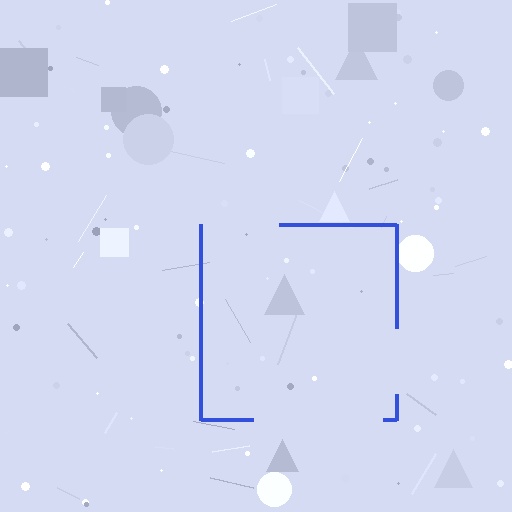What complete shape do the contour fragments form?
The contour fragments form a square.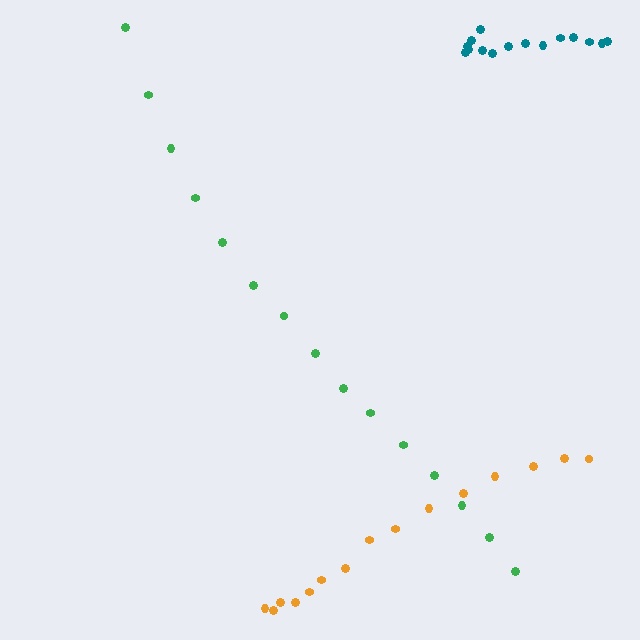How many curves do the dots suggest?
There are 3 distinct paths.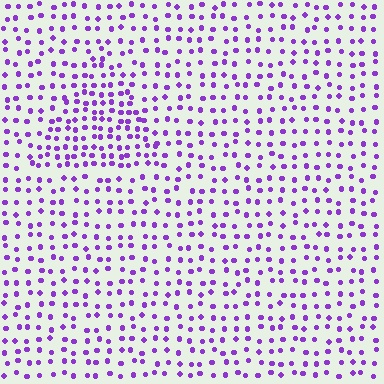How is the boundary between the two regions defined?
The boundary is defined by a change in element density (approximately 1.7x ratio). All elements are the same color, size, and shape.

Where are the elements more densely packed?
The elements are more densely packed inside the triangle boundary.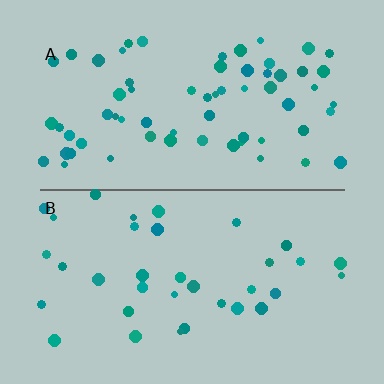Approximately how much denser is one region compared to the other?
Approximately 1.9× — region A over region B.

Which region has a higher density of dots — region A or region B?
A (the top).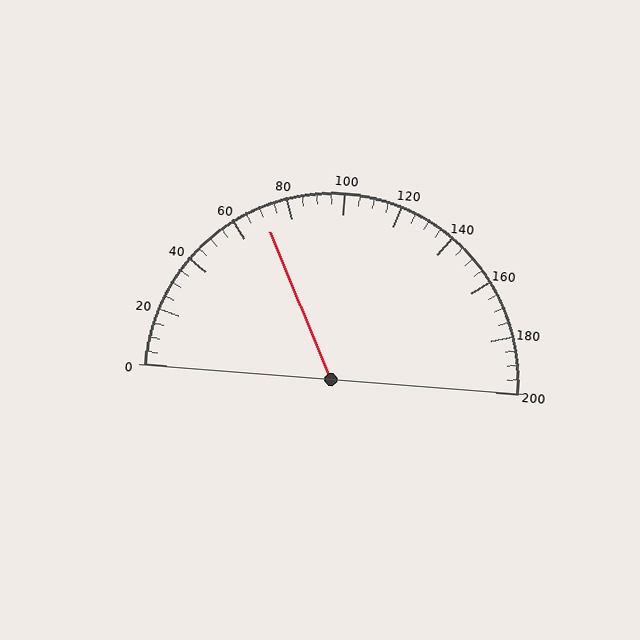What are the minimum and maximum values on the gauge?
The gauge ranges from 0 to 200.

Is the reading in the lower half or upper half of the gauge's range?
The reading is in the lower half of the range (0 to 200).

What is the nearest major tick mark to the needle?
The nearest major tick mark is 80.